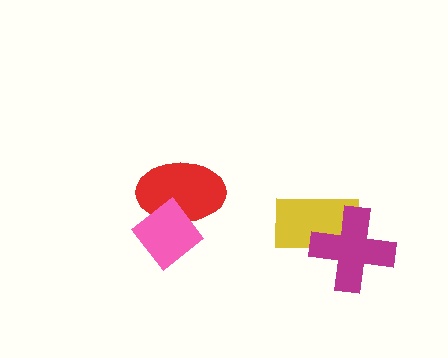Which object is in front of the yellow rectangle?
The magenta cross is in front of the yellow rectangle.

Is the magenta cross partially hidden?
No, no other shape covers it.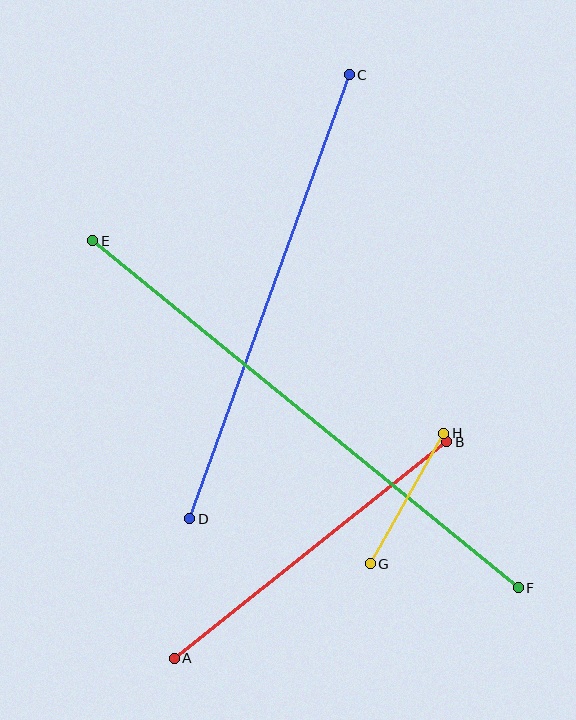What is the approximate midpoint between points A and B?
The midpoint is at approximately (311, 550) pixels.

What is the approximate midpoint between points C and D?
The midpoint is at approximately (270, 297) pixels.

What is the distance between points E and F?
The distance is approximately 549 pixels.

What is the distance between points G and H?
The distance is approximately 150 pixels.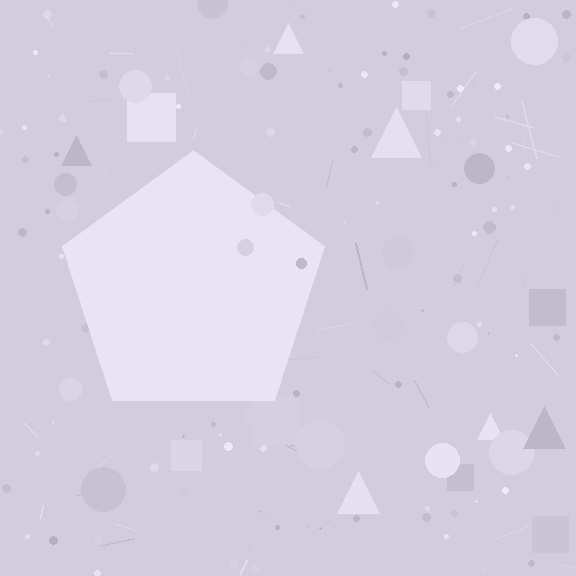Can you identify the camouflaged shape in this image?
The camouflaged shape is a pentagon.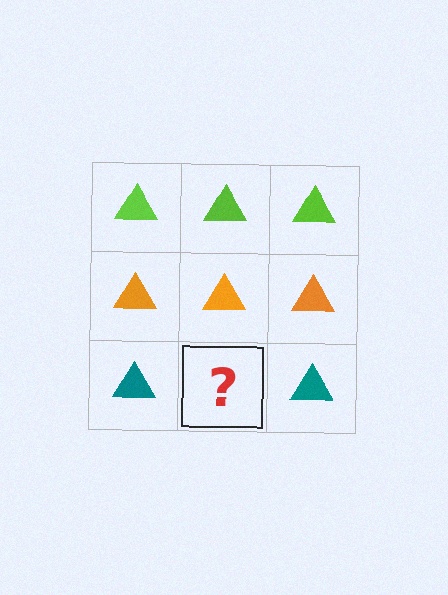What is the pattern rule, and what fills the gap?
The rule is that each row has a consistent color. The gap should be filled with a teal triangle.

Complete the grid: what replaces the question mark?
The question mark should be replaced with a teal triangle.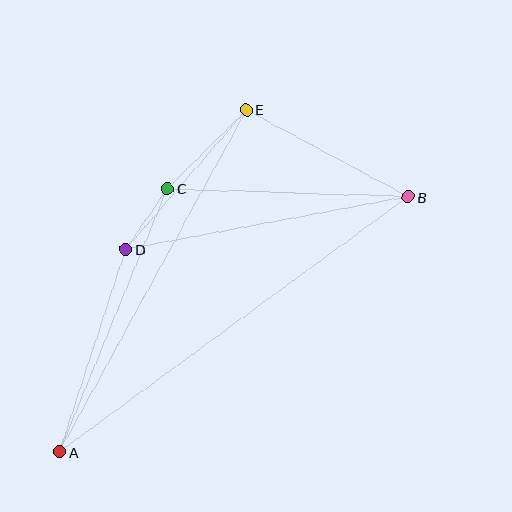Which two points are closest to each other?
Points C and D are closest to each other.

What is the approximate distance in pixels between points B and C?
The distance between B and C is approximately 241 pixels.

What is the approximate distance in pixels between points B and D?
The distance between B and D is approximately 287 pixels.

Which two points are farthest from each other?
Points A and B are farthest from each other.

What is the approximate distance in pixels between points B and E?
The distance between B and E is approximately 184 pixels.